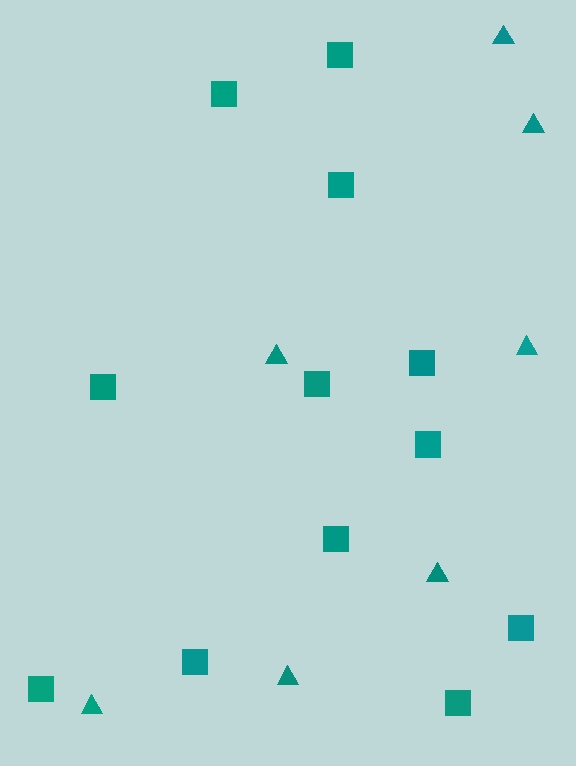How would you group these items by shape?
There are 2 groups: one group of squares (12) and one group of triangles (7).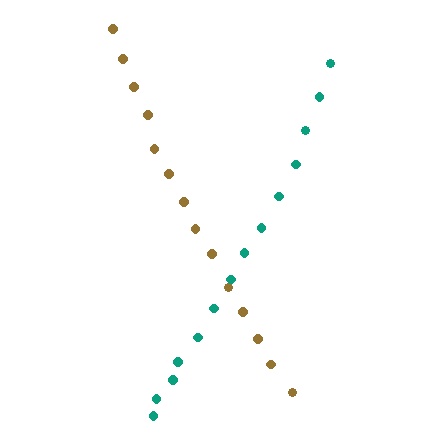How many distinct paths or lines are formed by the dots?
There are 2 distinct paths.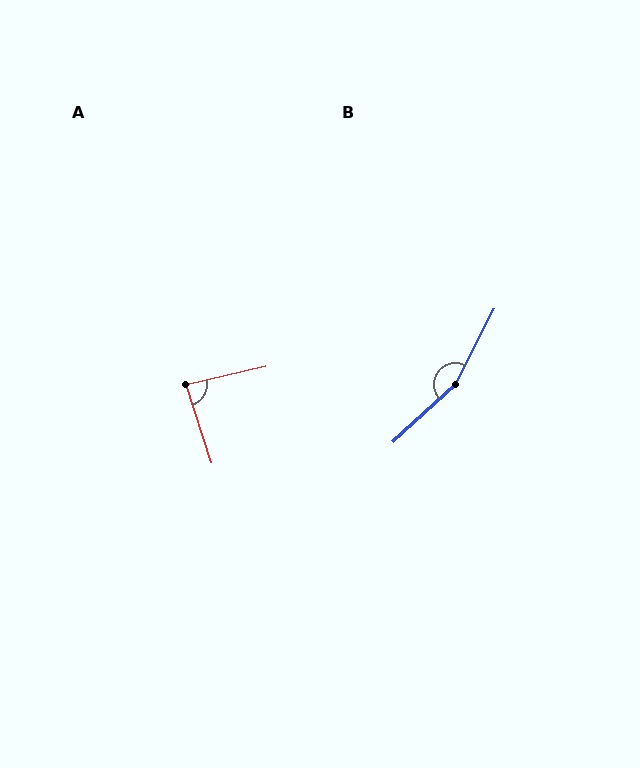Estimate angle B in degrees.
Approximately 160 degrees.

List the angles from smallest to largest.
A (85°), B (160°).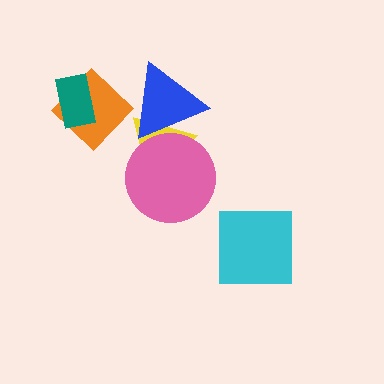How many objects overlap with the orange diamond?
2 objects overlap with the orange diamond.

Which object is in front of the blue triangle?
The pink circle is in front of the blue triangle.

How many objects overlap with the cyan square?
0 objects overlap with the cyan square.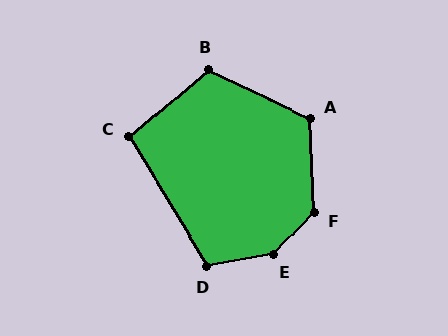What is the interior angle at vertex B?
Approximately 114 degrees (obtuse).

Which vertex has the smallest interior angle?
C, at approximately 100 degrees.